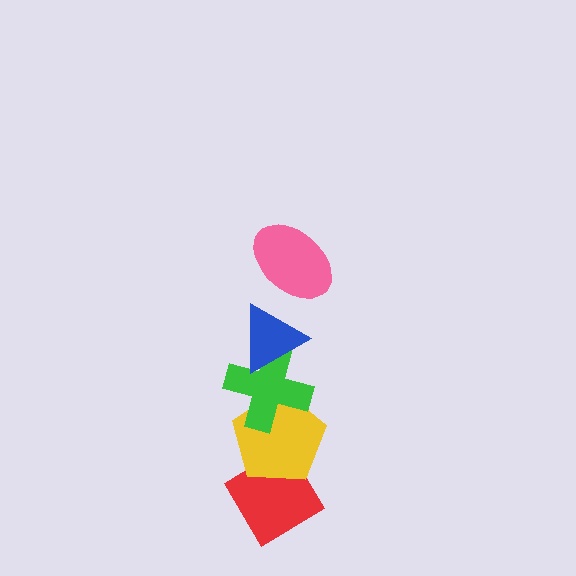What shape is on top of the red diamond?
The yellow pentagon is on top of the red diamond.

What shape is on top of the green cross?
The blue triangle is on top of the green cross.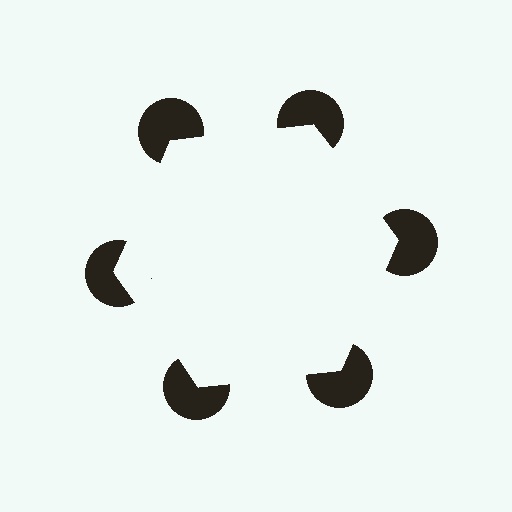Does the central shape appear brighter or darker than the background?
It typically appears slightly brighter than the background, even though no actual brightness change is drawn.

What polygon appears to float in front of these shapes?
An illusory hexagon — its edges are inferred from the aligned wedge cuts in the pac-man discs, not physically drawn.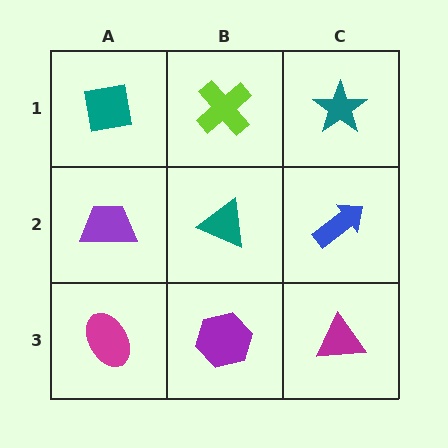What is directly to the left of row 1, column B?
A teal square.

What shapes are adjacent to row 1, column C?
A blue arrow (row 2, column C), a lime cross (row 1, column B).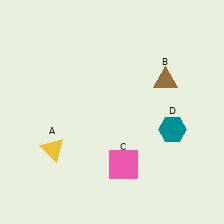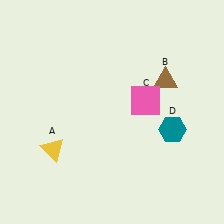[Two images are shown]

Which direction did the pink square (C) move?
The pink square (C) moved up.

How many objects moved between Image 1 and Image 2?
1 object moved between the two images.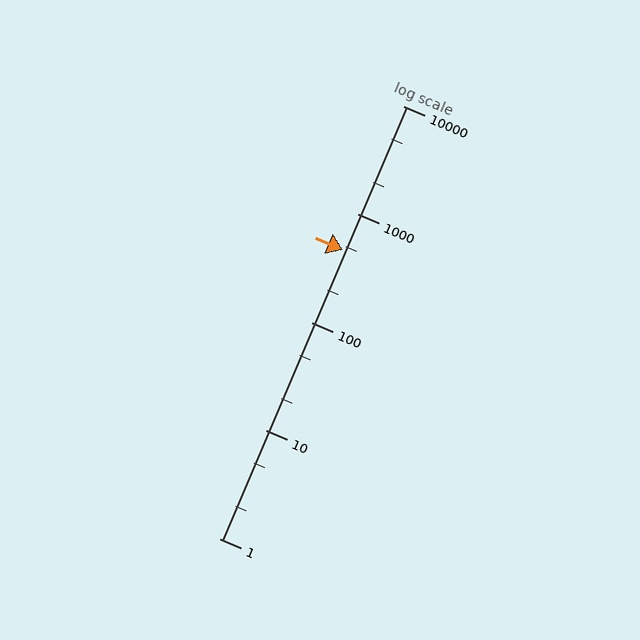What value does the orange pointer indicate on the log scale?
The pointer indicates approximately 470.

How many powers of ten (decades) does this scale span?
The scale spans 4 decades, from 1 to 10000.